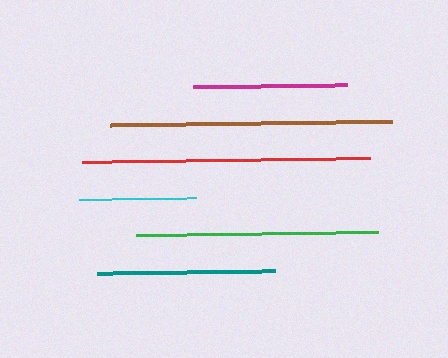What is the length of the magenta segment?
The magenta segment is approximately 154 pixels long.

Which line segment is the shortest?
The cyan line is the shortest at approximately 117 pixels.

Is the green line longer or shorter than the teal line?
The green line is longer than the teal line.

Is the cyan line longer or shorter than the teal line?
The teal line is longer than the cyan line.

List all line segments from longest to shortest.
From longest to shortest: red, brown, green, teal, magenta, cyan.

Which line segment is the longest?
The red line is the longest at approximately 288 pixels.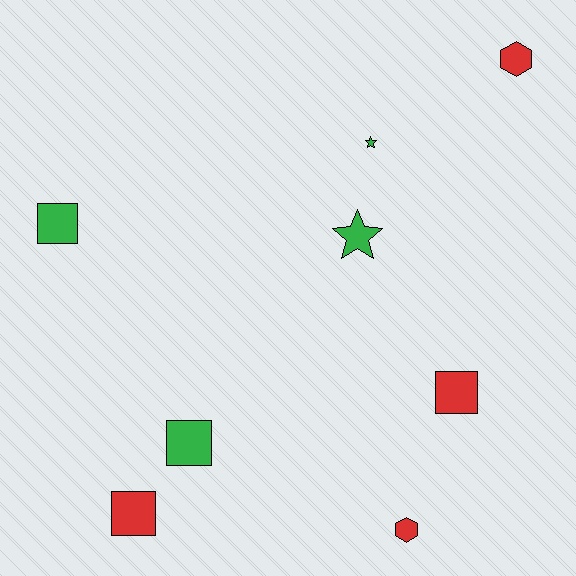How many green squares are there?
There are 2 green squares.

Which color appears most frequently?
Red, with 4 objects.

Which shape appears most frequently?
Square, with 4 objects.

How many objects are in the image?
There are 8 objects.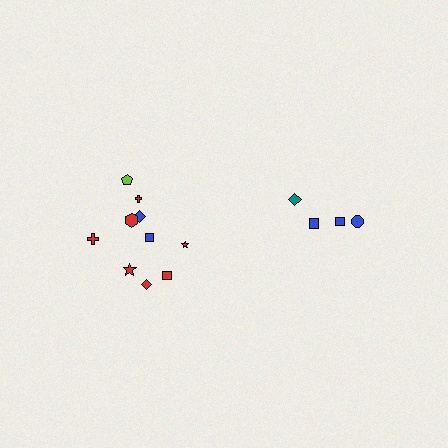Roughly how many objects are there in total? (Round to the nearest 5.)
Roughly 15 objects in total.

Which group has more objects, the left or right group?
The left group.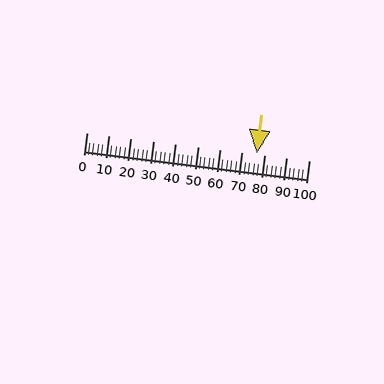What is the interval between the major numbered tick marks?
The major tick marks are spaced 10 units apart.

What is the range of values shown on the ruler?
The ruler shows values from 0 to 100.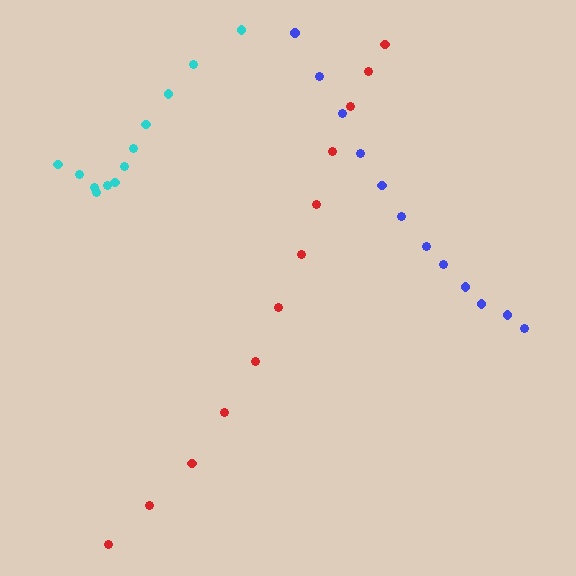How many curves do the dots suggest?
There are 3 distinct paths.